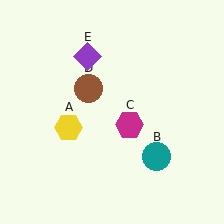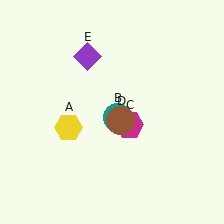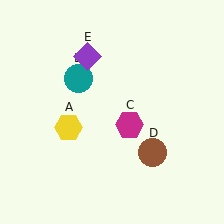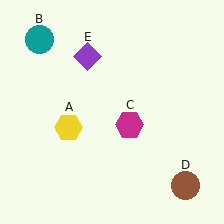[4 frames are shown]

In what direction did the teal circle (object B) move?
The teal circle (object B) moved up and to the left.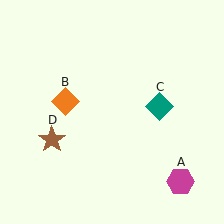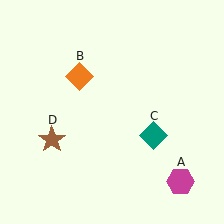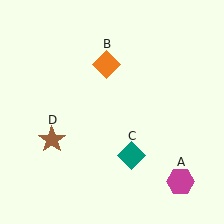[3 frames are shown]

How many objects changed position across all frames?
2 objects changed position: orange diamond (object B), teal diamond (object C).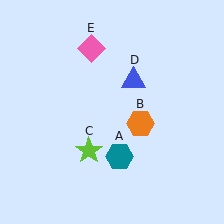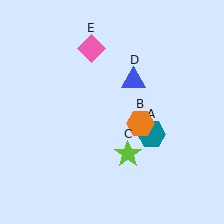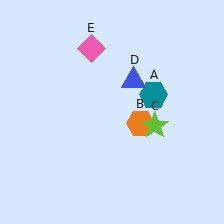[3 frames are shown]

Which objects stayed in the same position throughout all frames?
Orange hexagon (object B) and blue triangle (object D) and pink diamond (object E) remained stationary.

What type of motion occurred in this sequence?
The teal hexagon (object A), lime star (object C) rotated counterclockwise around the center of the scene.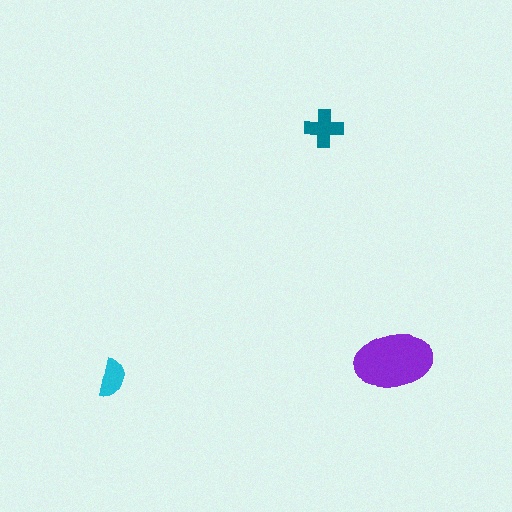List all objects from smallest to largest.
The cyan semicircle, the teal cross, the purple ellipse.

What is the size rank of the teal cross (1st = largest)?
2nd.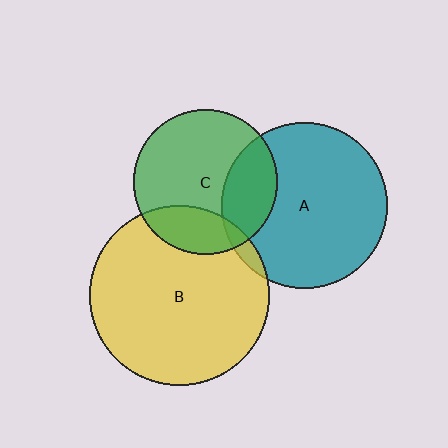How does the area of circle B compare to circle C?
Approximately 1.6 times.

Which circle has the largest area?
Circle B (yellow).